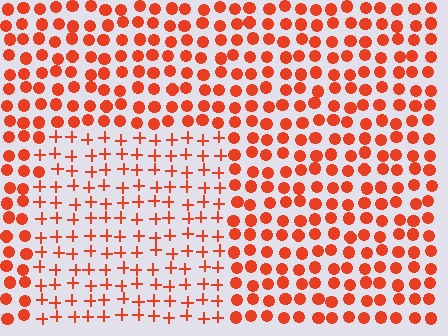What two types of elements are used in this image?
The image uses plus signs inside the rectangle region and circles outside it.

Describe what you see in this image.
The image is filled with small red elements arranged in a uniform grid. A rectangle-shaped region contains plus signs, while the surrounding area contains circles. The boundary is defined purely by the change in element shape.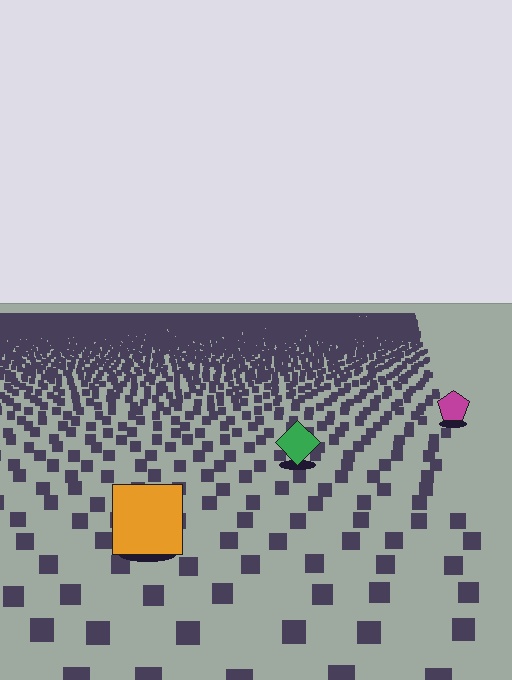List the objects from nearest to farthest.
From nearest to farthest: the orange square, the green diamond, the magenta pentagon.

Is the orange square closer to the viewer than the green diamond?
Yes. The orange square is closer — you can tell from the texture gradient: the ground texture is coarser near it.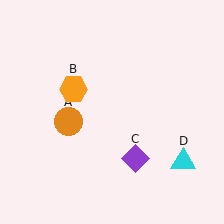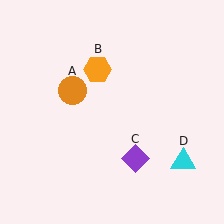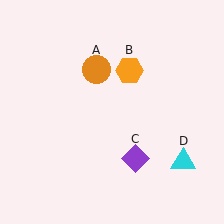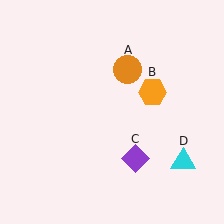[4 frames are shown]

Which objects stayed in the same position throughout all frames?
Purple diamond (object C) and cyan triangle (object D) remained stationary.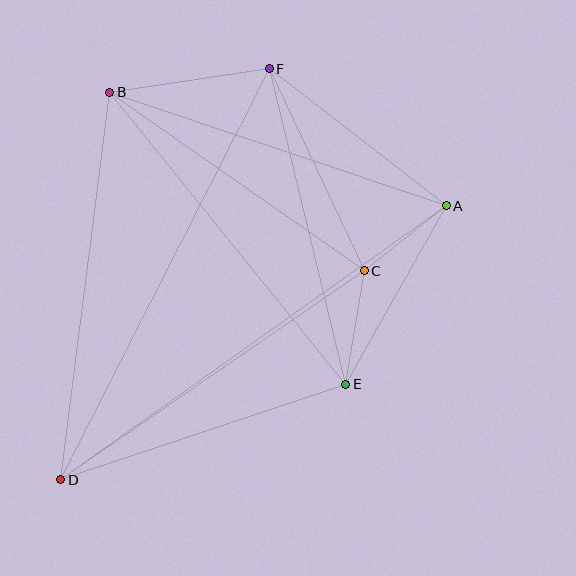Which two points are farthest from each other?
Points A and D are farthest from each other.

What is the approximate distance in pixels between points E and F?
The distance between E and F is approximately 325 pixels.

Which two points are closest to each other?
Points A and C are closest to each other.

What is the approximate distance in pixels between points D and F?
The distance between D and F is approximately 461 pixels.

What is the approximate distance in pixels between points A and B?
The distance between A and B is approximately 355 pixels.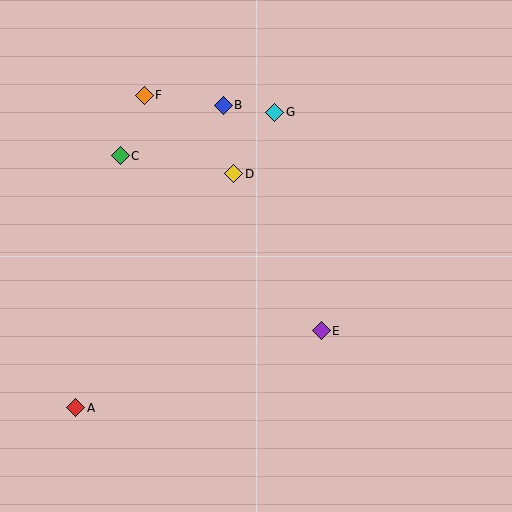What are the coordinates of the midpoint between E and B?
The midpoint between E and B is at (272, 218).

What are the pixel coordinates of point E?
Point E is at (321, 331).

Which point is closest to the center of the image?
Point D at (234, 174) is closest to the center.